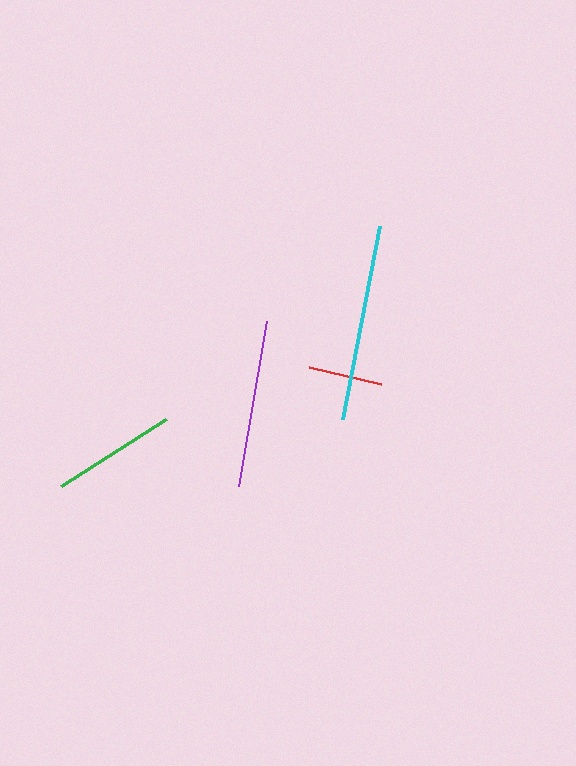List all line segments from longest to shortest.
From longest to shortest: cyan, purple, green, red.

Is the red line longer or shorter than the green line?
The green line is longer than the red line.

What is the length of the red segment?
The red segment is approximately 74 pixels long.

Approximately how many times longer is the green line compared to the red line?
The green line is approximately 1.7 times the length of the red line.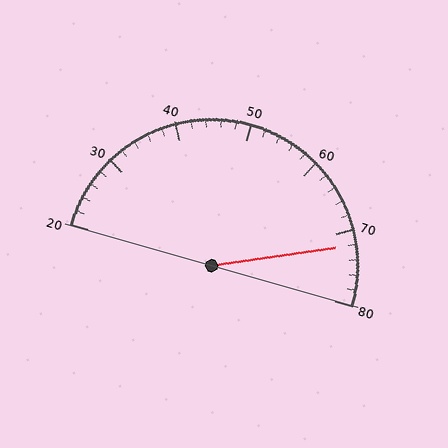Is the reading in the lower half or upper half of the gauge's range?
The reading is in the upper half of the range (20 to 80).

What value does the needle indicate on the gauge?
The needle indicates approximately 72.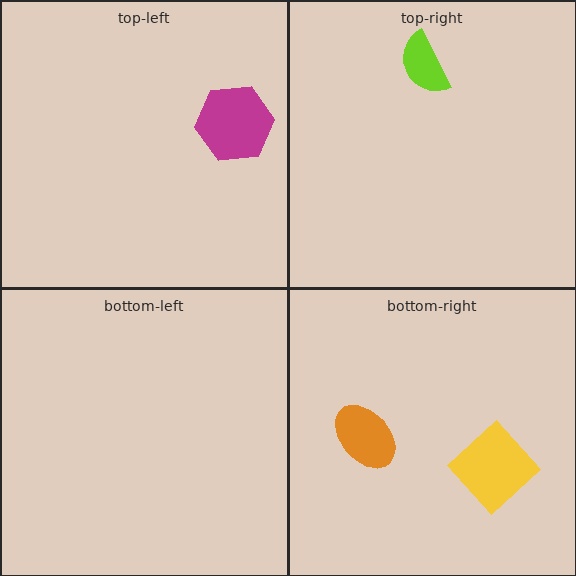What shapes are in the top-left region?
The magenta hexagon.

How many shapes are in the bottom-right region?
2.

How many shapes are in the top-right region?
1.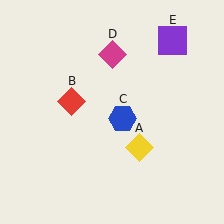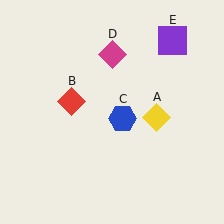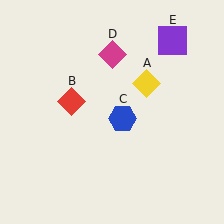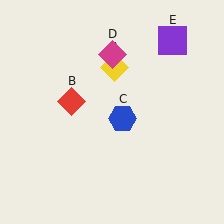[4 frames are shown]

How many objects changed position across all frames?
1 object changed position: yellow diamond (object A).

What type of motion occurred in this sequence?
The yellow diamond (object A) rotated counterclockwise around the center of the scene.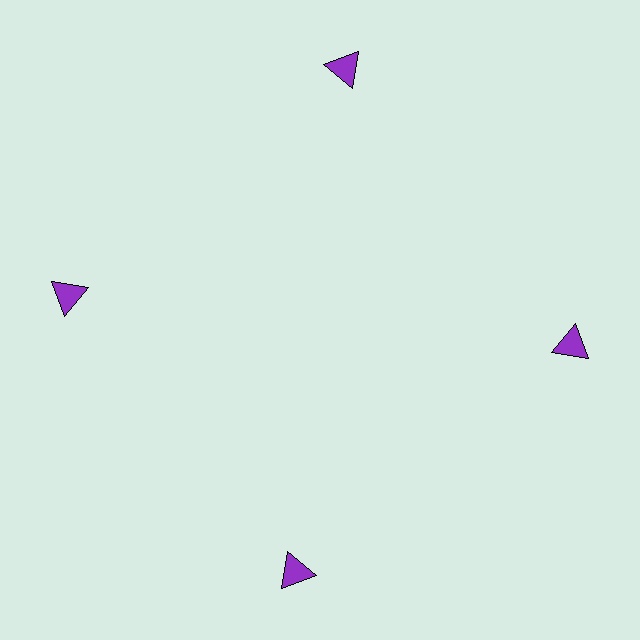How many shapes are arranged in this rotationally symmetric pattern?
There are 4 shapes, arranged in 4 groups of 1.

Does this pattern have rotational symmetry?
Yes, this pattern has 4-fold rotational symmetry. It looks the same after rotating 90 degrees around the center.